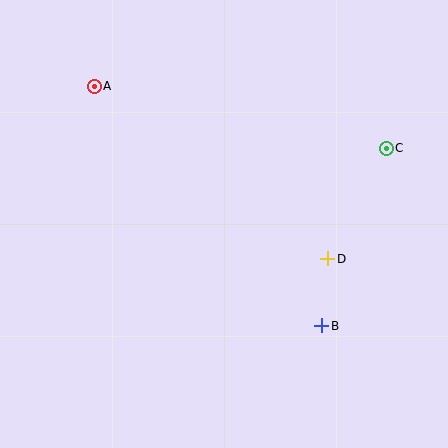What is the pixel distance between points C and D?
The distance between C and D is 125 pixels.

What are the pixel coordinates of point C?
Point C is at (386, 148).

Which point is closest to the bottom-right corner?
Point B is closest to the bottom-right corner.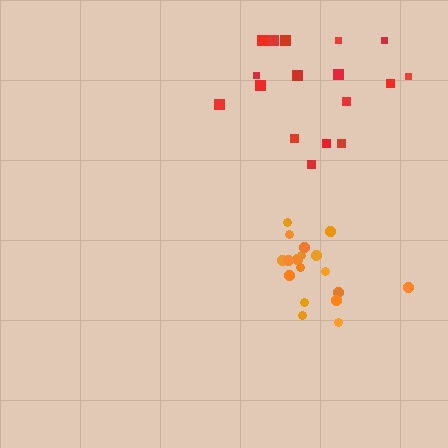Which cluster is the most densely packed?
Orange.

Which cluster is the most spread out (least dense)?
Red.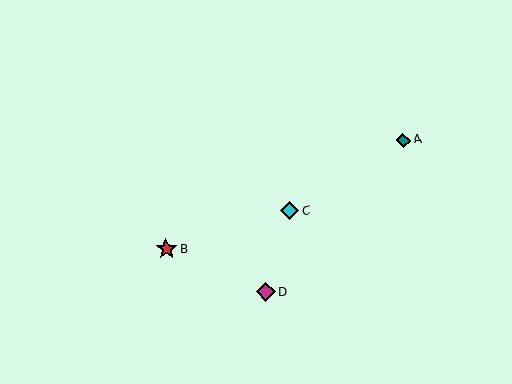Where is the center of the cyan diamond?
The center of the cyan diamond is at (290, 210).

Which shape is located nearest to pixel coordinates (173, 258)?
The red star (labeled B) at (166, 249) is nearest to that location.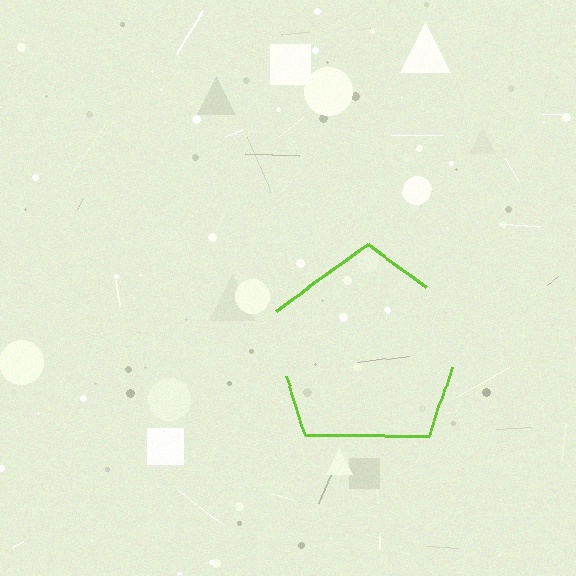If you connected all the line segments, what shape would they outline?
They would outline a pentagon.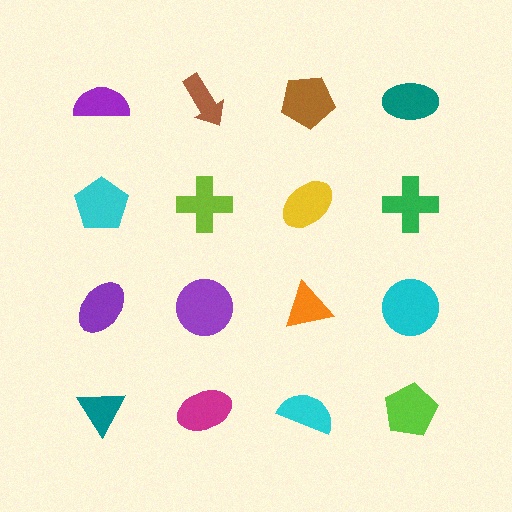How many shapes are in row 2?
4 shapes.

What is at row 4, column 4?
A lime pentagon.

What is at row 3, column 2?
A purple circle.